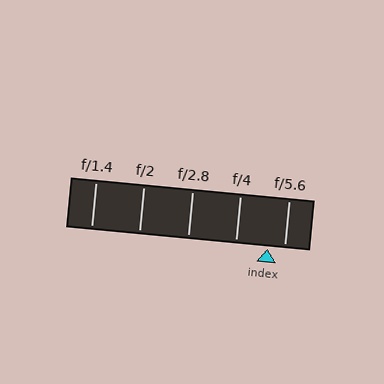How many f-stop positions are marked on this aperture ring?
There are 5 f-stop positions marked.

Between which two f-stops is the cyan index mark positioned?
The index mark is between f/4 and f/5.6.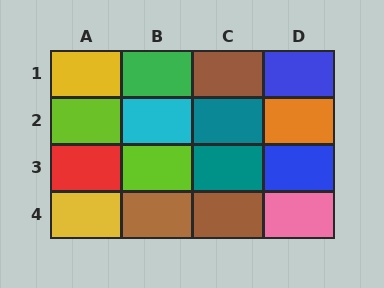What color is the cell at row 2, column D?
Orange.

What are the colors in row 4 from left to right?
Yellow, brown, brown, pink.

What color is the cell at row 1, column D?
Blue.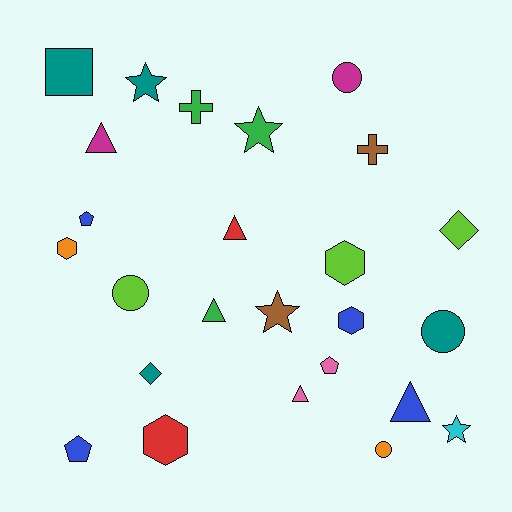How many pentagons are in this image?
There are 3 pentagons.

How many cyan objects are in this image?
There is 1 cyan object.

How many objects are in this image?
There are 25 objects.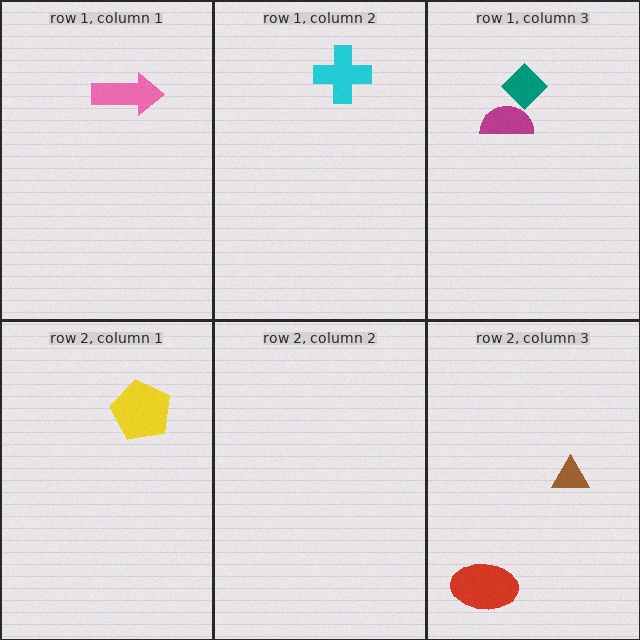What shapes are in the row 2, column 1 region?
The yellow pentagon.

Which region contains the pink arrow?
The row 1, column 1 region.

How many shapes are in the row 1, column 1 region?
1.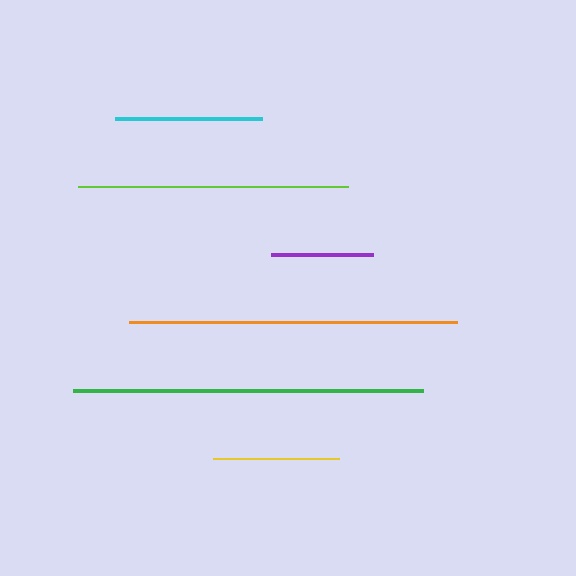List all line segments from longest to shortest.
From longest to shortest: green, orange, lime, cyan, yellow, purple.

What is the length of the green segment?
The green segment is approximately 349 pixels long.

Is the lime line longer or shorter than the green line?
The green line is longer than the lime line.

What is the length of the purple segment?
The purple segment is approximately 102 pixels long.